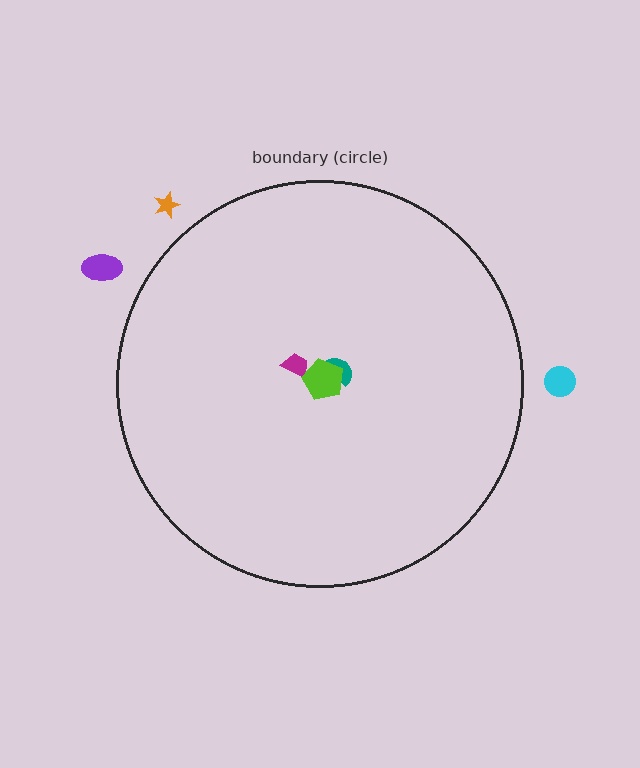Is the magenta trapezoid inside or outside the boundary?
Inside.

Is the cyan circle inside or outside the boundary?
Outside.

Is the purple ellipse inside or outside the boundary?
Outside.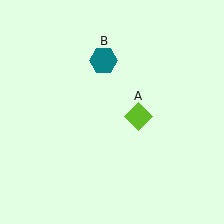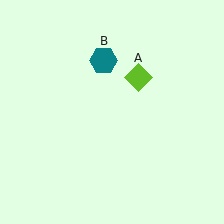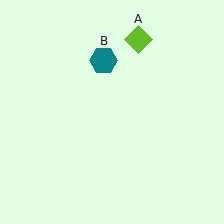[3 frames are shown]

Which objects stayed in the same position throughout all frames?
Teal hexagon (object B) remained stationary.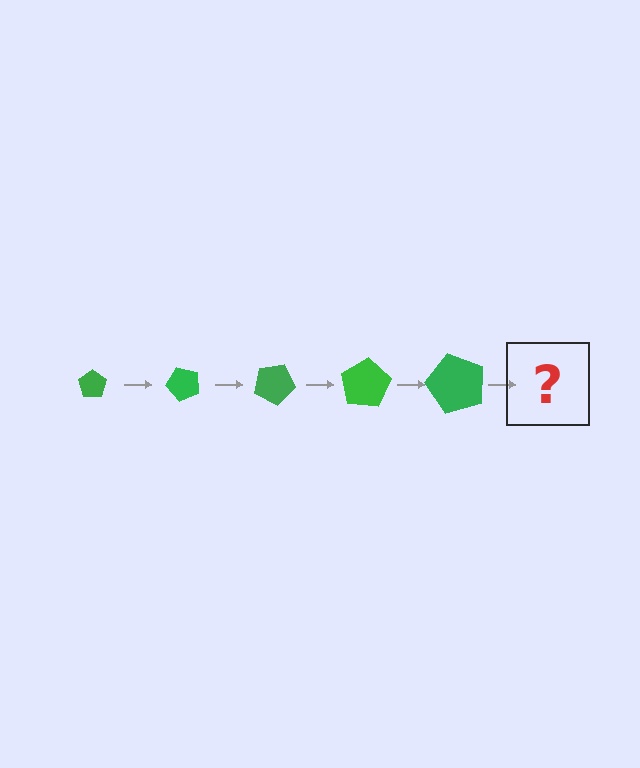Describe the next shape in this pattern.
It should be a pentagon, larger than the previous one and rotated 250 degrees from the start.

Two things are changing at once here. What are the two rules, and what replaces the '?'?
The two rules are that the pentagon grows larger each step and it rotates 50 degrees each step. The '?' should be a pentagon, larger than the previous one and rotated 250 degrees from the start.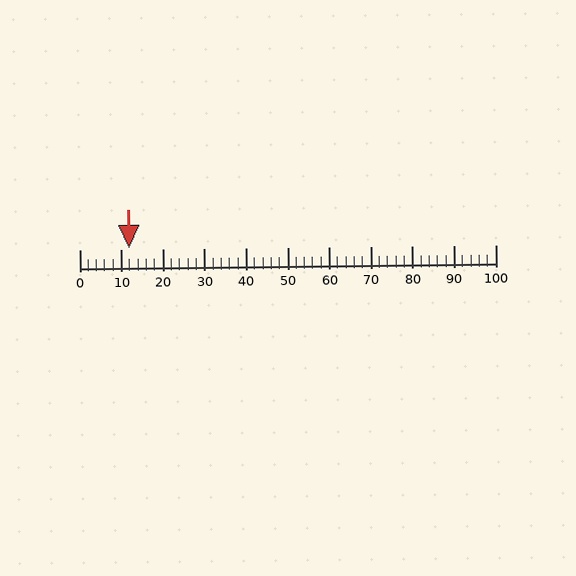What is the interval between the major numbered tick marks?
The major tick marks are spaced 10 units apart.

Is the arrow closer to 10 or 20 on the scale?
The arrow is closer to 10.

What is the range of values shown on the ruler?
The ruler shows values from 0 to 100.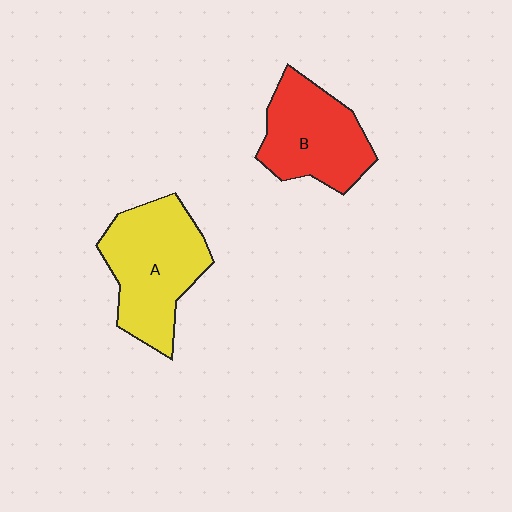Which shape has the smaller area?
Shape B (red).